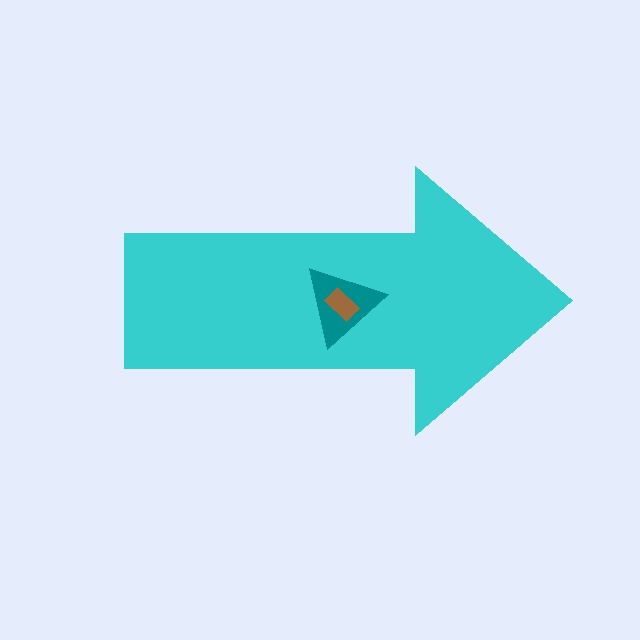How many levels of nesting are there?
3.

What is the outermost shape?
The cyan arrow.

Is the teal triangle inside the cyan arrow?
Yes.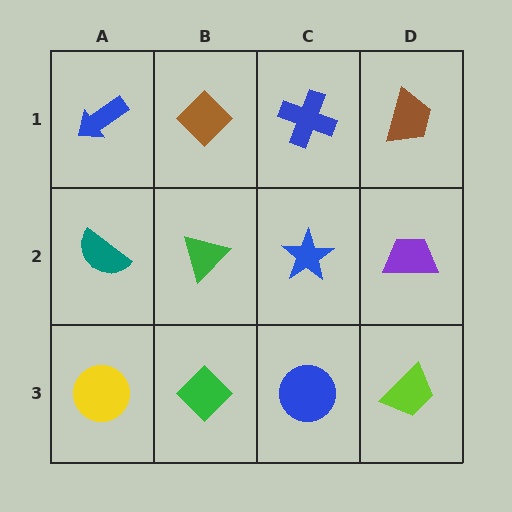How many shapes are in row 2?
4 shapes.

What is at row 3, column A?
A yellow circle.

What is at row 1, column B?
A brown diamond.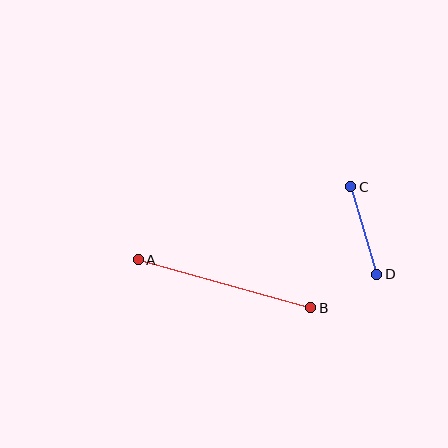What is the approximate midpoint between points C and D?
The midpoint is at approximately (364, 231) pixels.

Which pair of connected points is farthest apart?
Points A and B are farthest apart.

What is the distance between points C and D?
The distance is approximately 91 pixels.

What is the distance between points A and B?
The distance is approximately 179 pixels.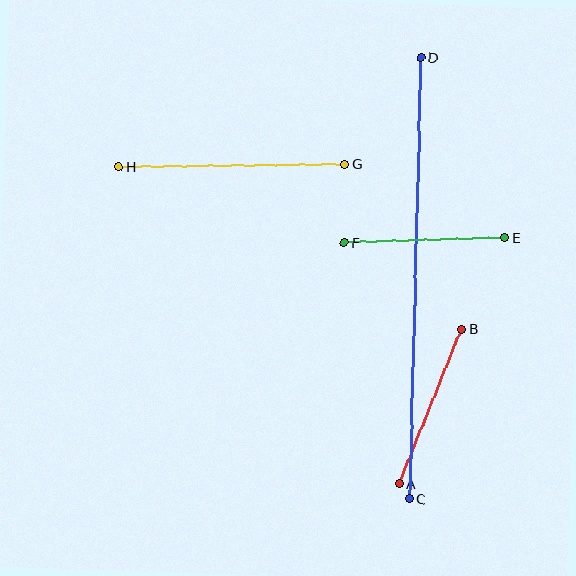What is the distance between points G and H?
The distance is approximately 227 pixels.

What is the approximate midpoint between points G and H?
The midpoint is at approximately (232, 166) pixels.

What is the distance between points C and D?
The distance is approximately 442 pixels.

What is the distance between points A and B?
The distance is approximately 167 pixels.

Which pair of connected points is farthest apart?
Points C and D are farthest apart.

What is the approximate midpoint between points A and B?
The midpoint is at approximately (430, 406) pixels.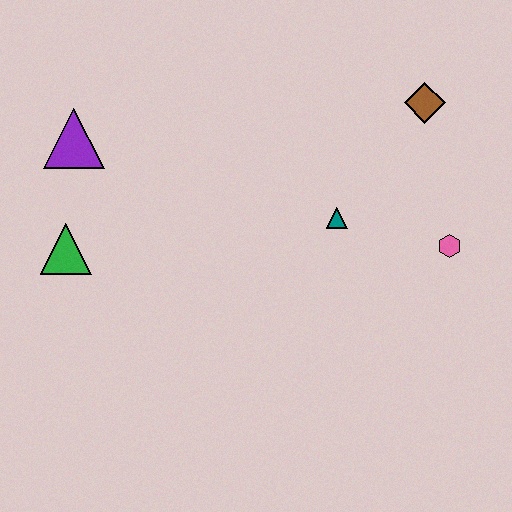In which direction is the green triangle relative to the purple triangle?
The green triangle is below the purple triangle.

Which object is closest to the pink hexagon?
The teal triangle is closest to the pink hexagon.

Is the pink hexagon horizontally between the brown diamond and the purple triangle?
No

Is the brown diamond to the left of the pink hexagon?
Yes